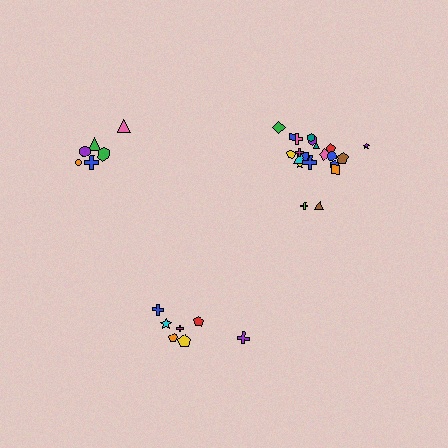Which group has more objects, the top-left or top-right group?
The top-right group.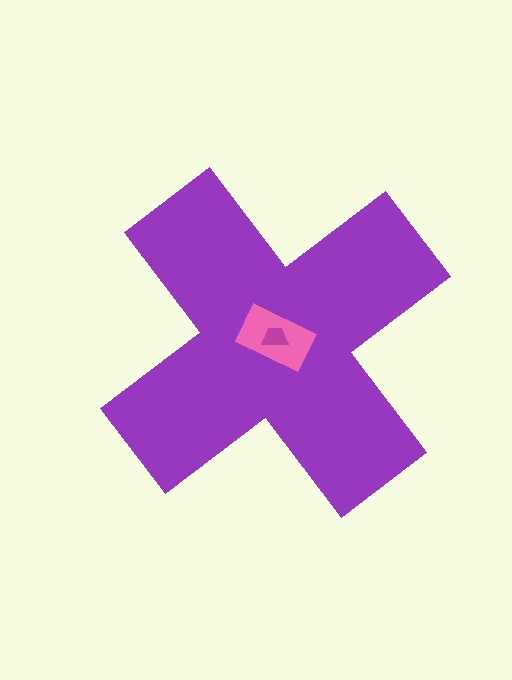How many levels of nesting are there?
3.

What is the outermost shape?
The purple cross.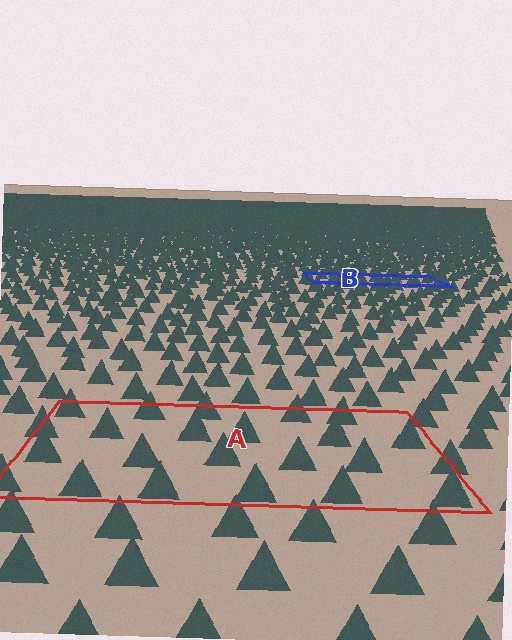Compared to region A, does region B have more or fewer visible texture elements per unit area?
Region B has more texture elements per unit area — they are packed more densely because it is farther away.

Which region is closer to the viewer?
Region A is closer. The texture elements there are larger and more spread out.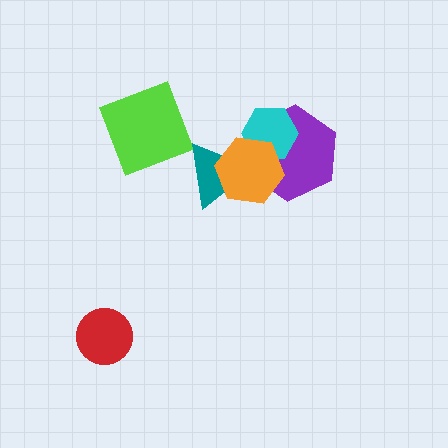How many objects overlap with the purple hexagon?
3 objects overlap with the purple hexagon.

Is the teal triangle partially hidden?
Yes, it is partially covered by another shape.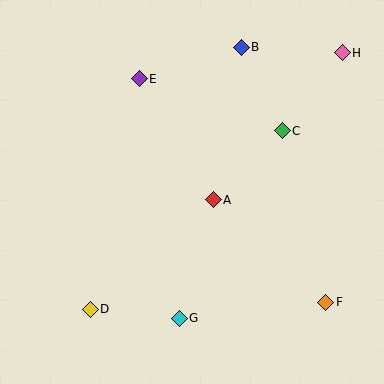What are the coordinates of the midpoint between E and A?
The midpoint between E and A is at (176, 139).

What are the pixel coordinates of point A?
Point A is at (213, 200).